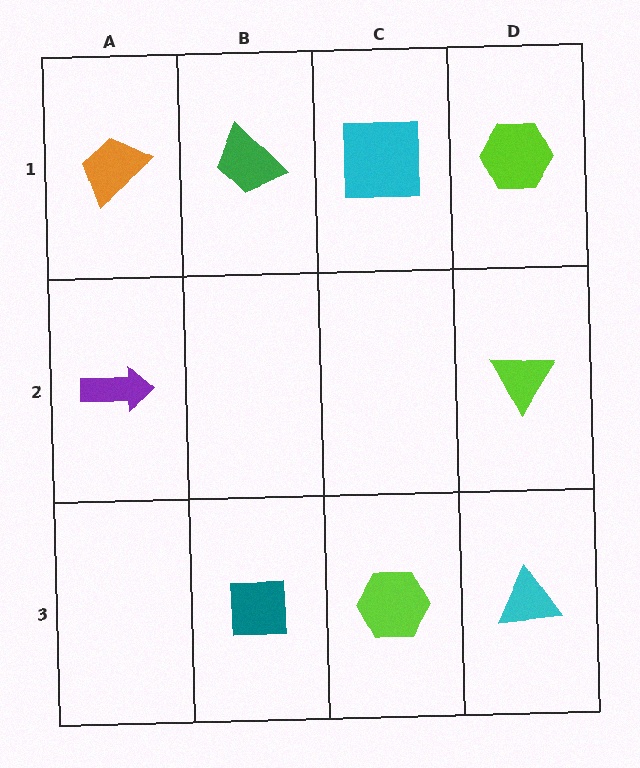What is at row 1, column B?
A green trapezoid.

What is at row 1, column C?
A cyan square.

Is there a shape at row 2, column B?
No, that cell is empty.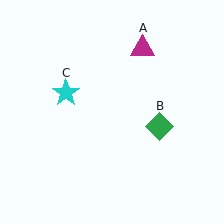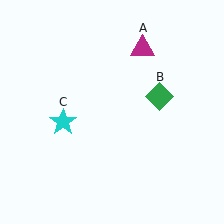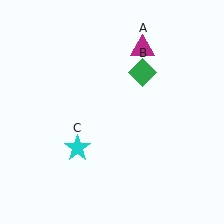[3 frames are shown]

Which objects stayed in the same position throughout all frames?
Magenta triangle (object A) remained stationary.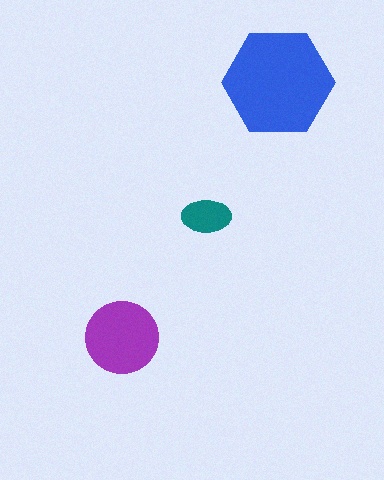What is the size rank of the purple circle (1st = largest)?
2nd.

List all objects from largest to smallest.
The blue hexagon, the purple circle, the teal ellipse.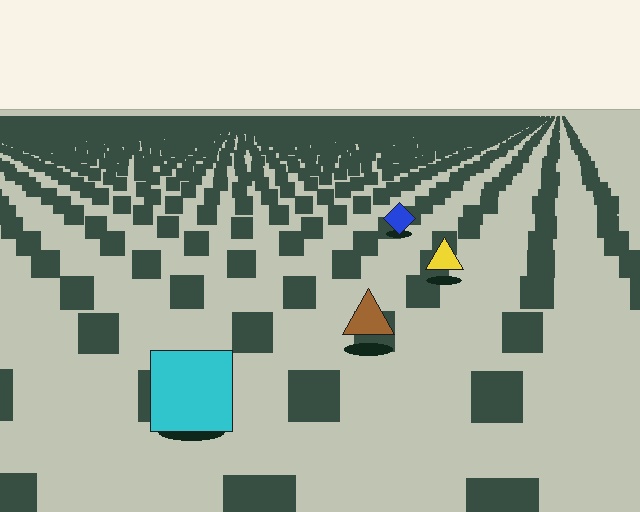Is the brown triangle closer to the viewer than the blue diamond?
Yes. The brown triangle is closer — you can tell from the texture gradient: the ground texture is coarser near it.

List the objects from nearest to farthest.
From nearest to farthest: the cyan square, the brown triangle, the yellow triangle, the blue diamond.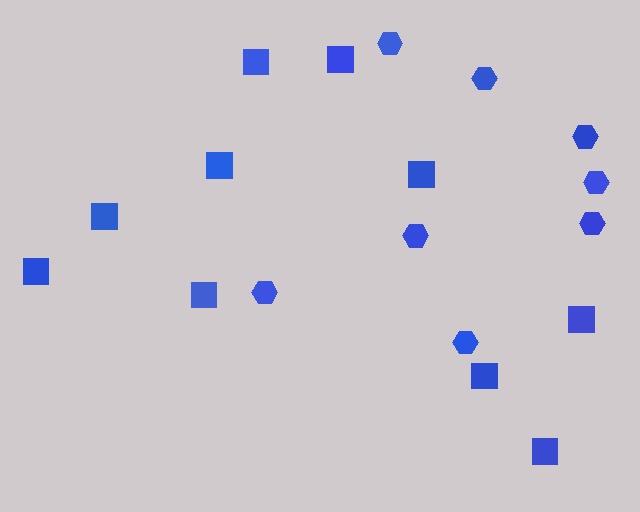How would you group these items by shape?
There are 2 groups: one group of hexagons (8) and one group of squares (10).